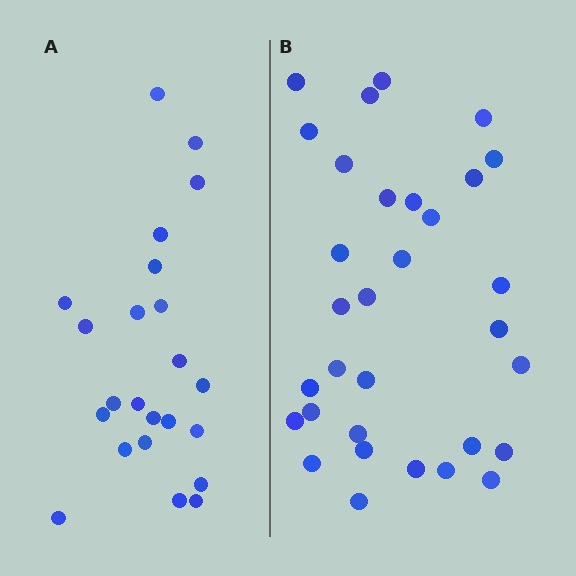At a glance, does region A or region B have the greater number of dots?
Region B (the right region) has more dots.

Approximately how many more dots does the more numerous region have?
Region B has roughly 8 or so more dots than region A.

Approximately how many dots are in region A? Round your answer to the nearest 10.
About 20 dots. (The exact count is 23, which rounds to 20.)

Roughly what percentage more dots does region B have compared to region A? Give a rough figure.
About 40% more.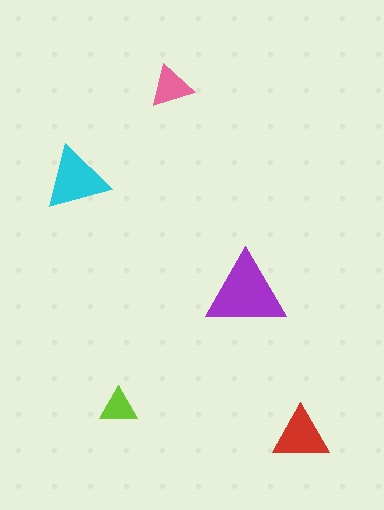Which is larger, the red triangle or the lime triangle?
The red one.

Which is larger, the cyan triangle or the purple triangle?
The purple one.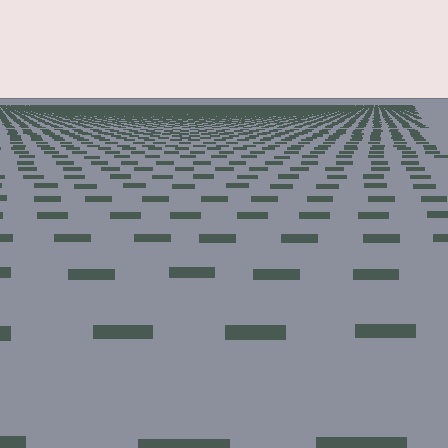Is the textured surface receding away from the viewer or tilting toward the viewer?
The surface is receding away from the viewer. Texture elements get smaller and denser toward the top.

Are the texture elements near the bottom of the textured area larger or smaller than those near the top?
Larger. Near the bottom, elements are closer to the viewer and appear at a bigger on-screen size.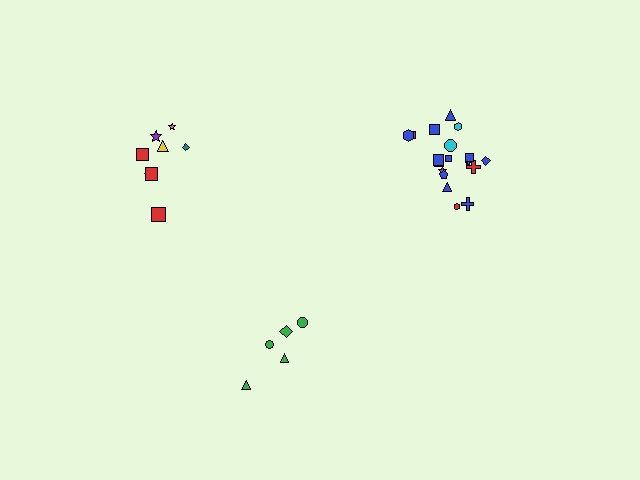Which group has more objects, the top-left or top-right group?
The top-right group.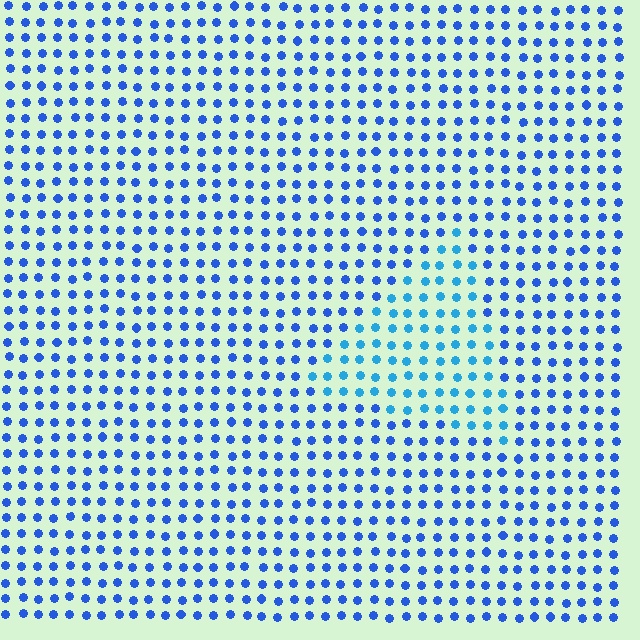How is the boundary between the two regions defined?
The boundary is defined purely by a slight shift in hue (about 25 degrees). Spacing, size, and orientation are identical on both sides.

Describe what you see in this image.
The image is filled with small blue elements in a uniform arrangement. A triangle-shaped region is visible where the elements are tinted to a slightly different hue, forming a subtle color boundary.